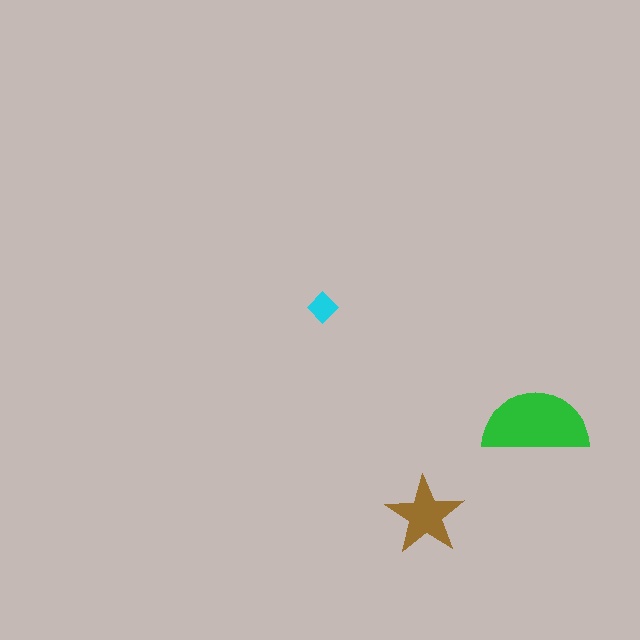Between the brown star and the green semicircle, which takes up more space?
The green semicircle.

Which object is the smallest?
The cyan diamond.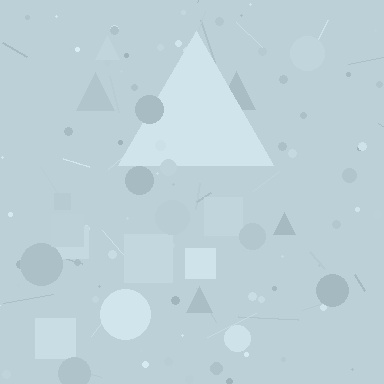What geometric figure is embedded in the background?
A triangle is embedded in the background.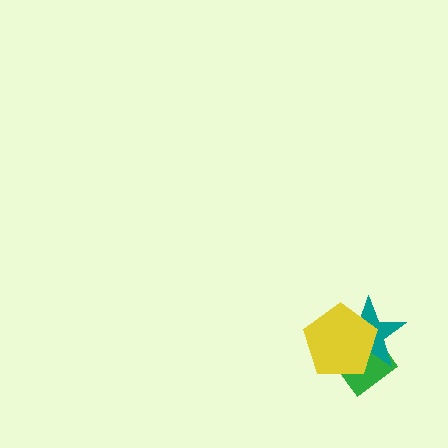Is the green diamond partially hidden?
Yes, it is partially covered by another shape.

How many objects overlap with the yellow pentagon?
2 objects overlap with the yellow pentagon.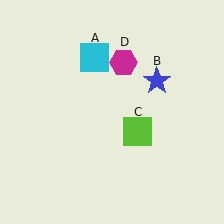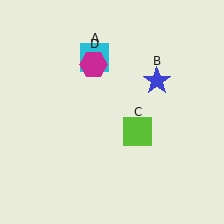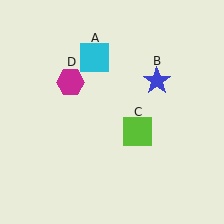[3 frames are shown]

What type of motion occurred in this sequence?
The magenta hexagon (object D) rotated counterclockwise around the center of the scene.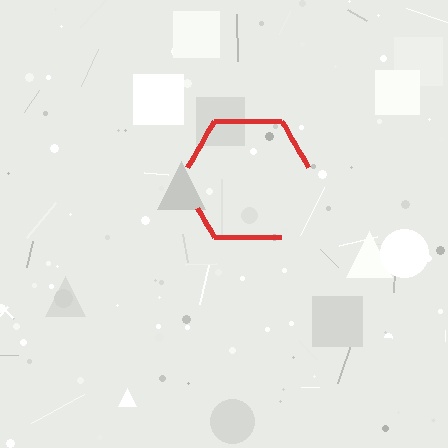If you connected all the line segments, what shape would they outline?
They would outline a hexagon.